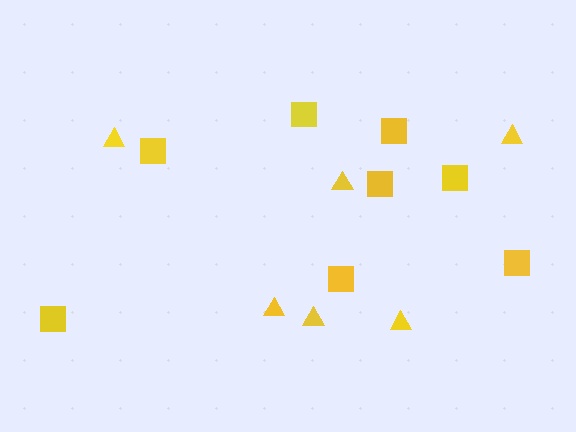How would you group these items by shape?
There are 2 groups: one group of squares (8) and one group of triangles (6).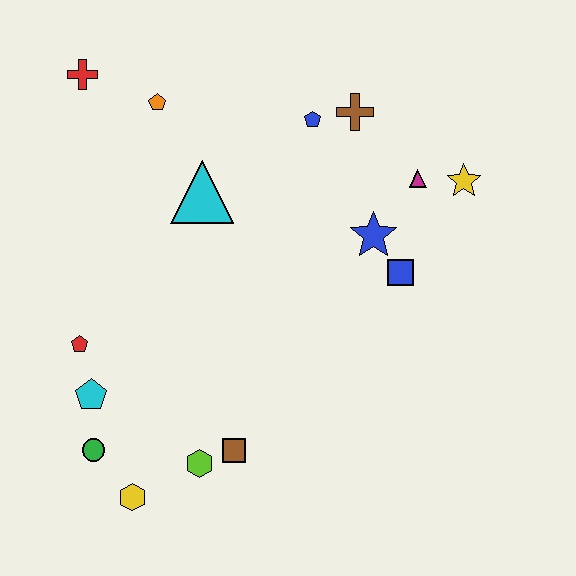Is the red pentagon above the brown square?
Yes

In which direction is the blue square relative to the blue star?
The blue square is below the blue star.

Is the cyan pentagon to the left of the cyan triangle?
Yes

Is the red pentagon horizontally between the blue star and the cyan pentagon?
No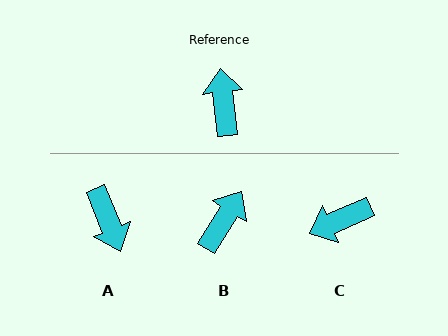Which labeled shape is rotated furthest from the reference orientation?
A, about 165 degrees away.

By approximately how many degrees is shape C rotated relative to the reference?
Approximately 107 degrees counter-clockwise.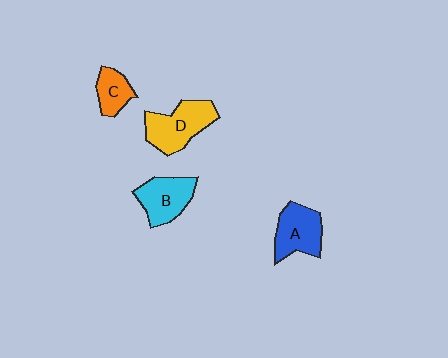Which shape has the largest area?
Shape D (yellow).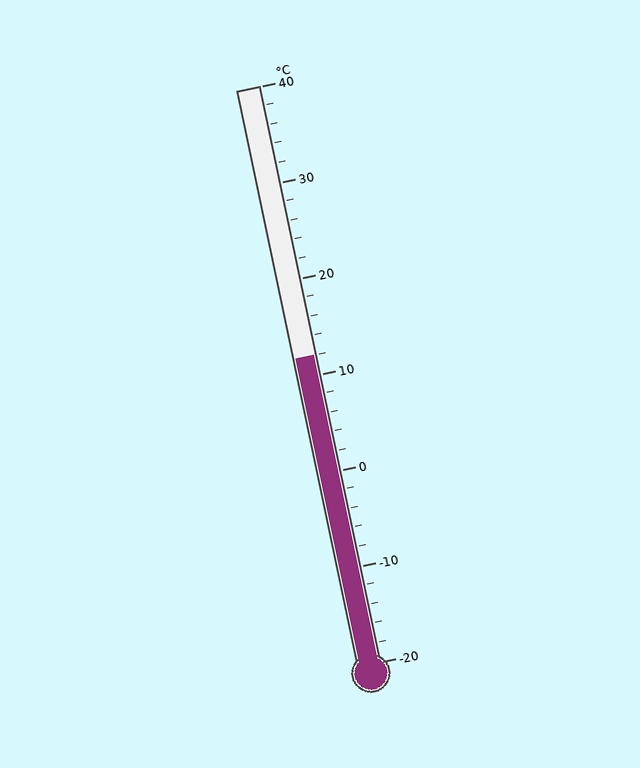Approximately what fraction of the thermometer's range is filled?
The thermometer is filled to approximately 55% of its range.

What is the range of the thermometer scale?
The thermometer scale ranges from -20°C to 40°C.